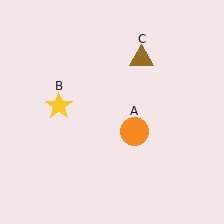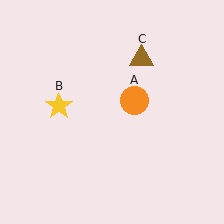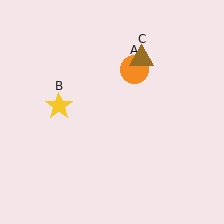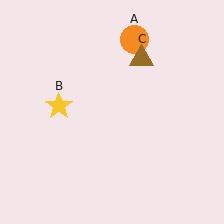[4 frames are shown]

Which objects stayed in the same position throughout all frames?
Yellow star (object B) and brown triangle (object C) remained stationary.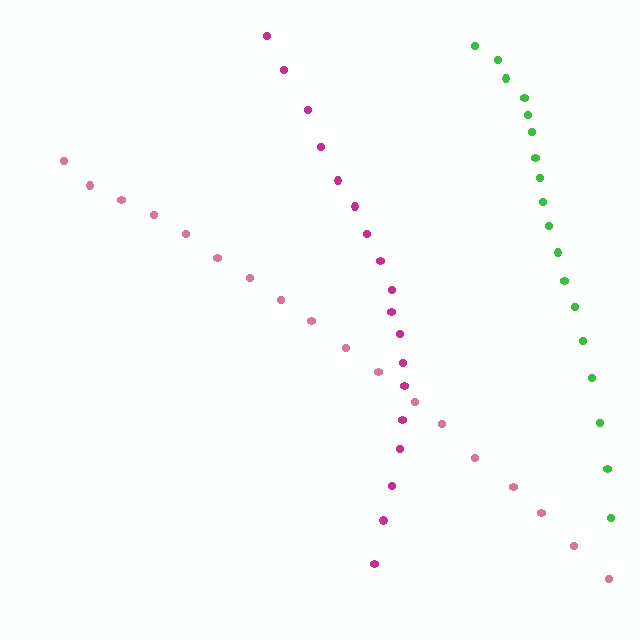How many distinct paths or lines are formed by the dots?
There are 3 distinct paths.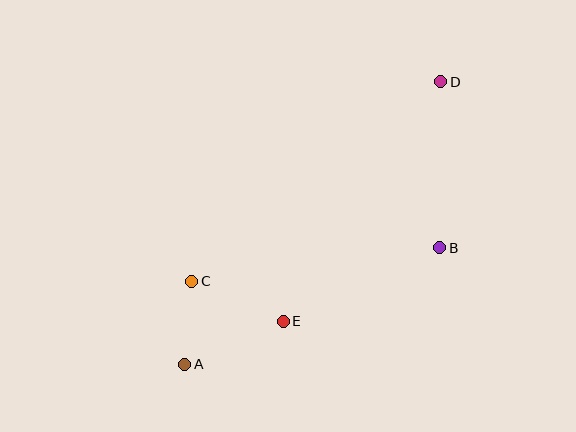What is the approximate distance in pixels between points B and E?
The distance between B and E is approximately 173 pixels.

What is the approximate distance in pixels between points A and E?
The distance between A and E is approximately 107 pixels.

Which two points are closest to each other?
Points A and C are closest to each other.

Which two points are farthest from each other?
Points A and D are farthest from each other.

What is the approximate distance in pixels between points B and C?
The distance between B and C is approximately 250 pixels.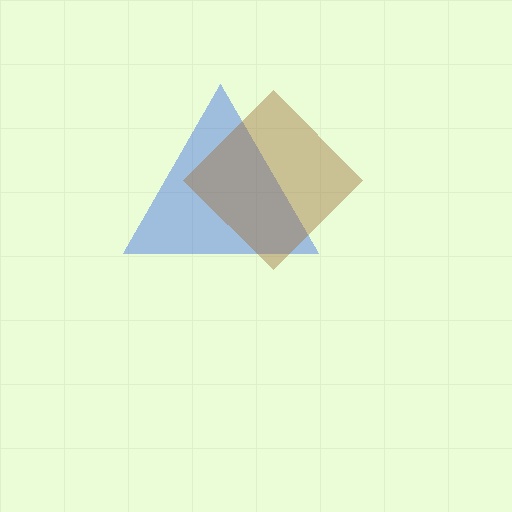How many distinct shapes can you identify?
There are 2 distinct shapes: a blue triangle, a brown diamond.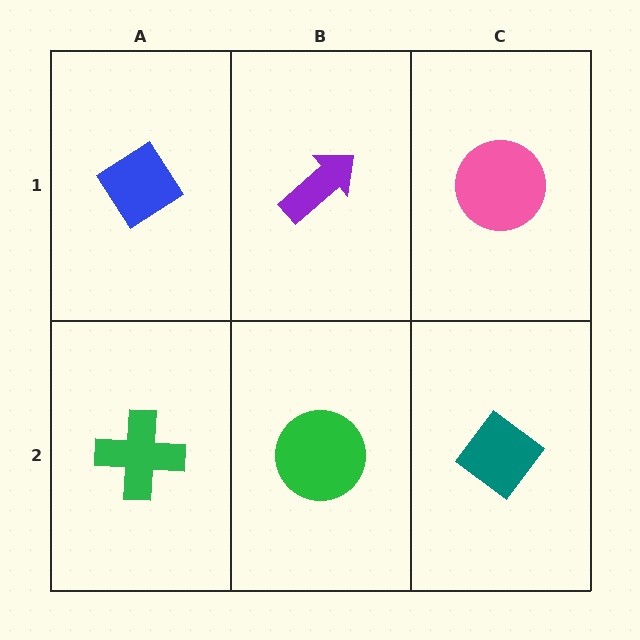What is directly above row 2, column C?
A pink circle.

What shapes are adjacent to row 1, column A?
A green cross (row 2, column A), a purple arrow (row 1, column B).